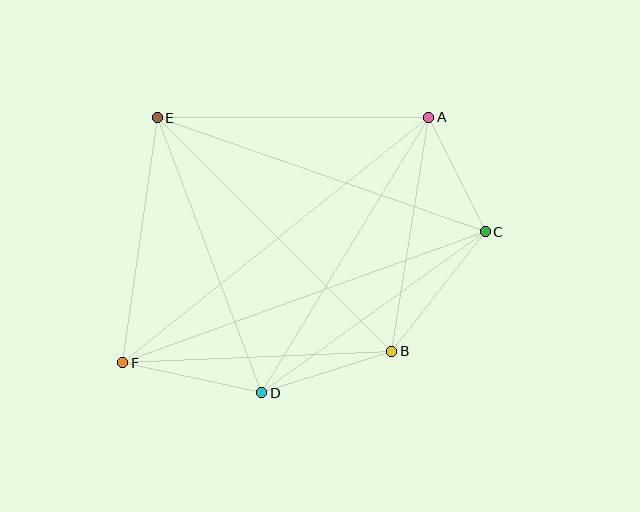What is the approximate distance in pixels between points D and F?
The distance between D and F is approximately 142 pixels.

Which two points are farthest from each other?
Points A and F are farthest from each other.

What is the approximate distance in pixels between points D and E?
The distance between D and E is approximately 294 pixels.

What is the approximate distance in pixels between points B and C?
The distance between B and C is approximately 152 pixels.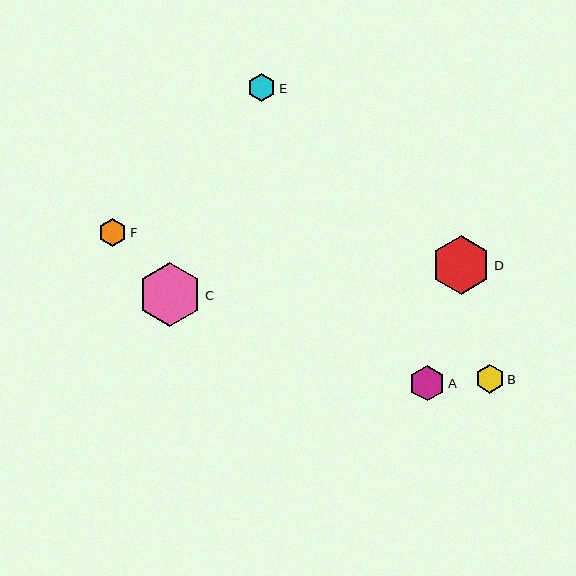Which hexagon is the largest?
Hexagon C is the largest with a size of approximately 63 pixels.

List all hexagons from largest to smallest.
From largest to smallest: C, D, A, B, F, E.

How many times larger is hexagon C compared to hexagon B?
Hexagon C is approximately 2.2 times the size of hexagon B.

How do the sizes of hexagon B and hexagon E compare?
Hexagon B and hexagon E are approximately the same size.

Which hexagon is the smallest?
Hexagon E is the smallest with a size of approximately 27 pixels.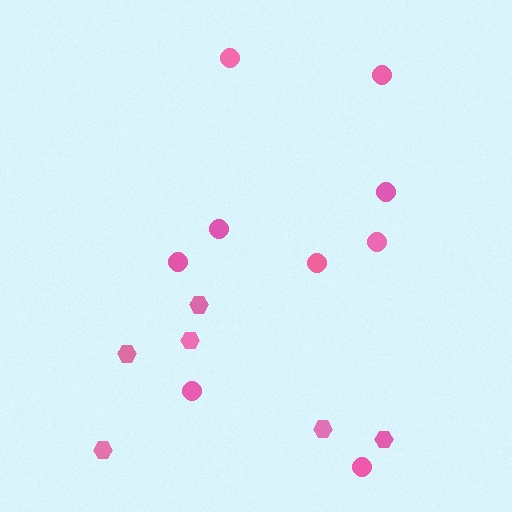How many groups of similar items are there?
There are 2 groups: one group of hexagons (6) and one group of circles (9).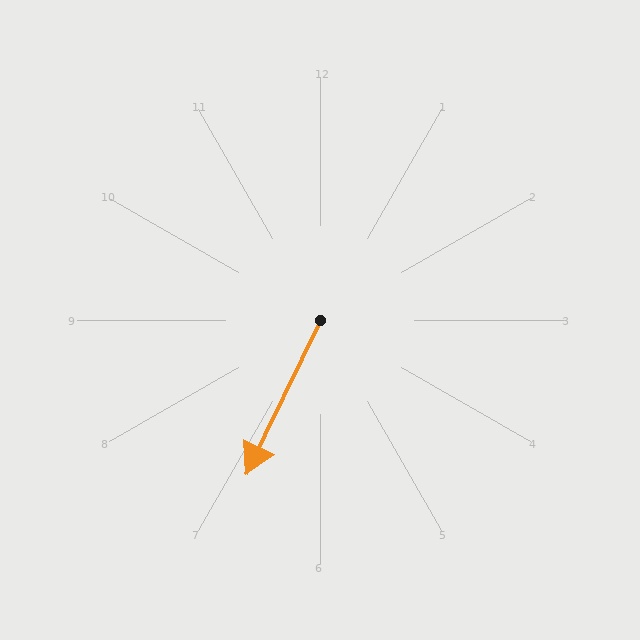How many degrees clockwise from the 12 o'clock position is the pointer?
Approximately 206 degrees.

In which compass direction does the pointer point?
Southwest.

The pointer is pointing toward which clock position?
Roughly 7 o'clock.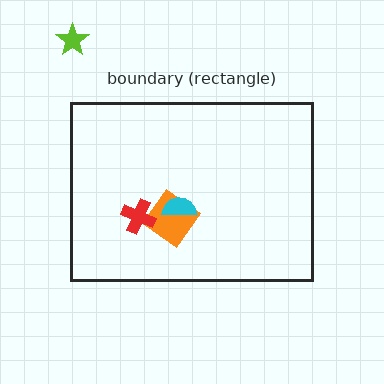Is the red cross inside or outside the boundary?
Inside.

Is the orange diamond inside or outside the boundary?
Inside.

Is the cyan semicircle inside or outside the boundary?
Inside.